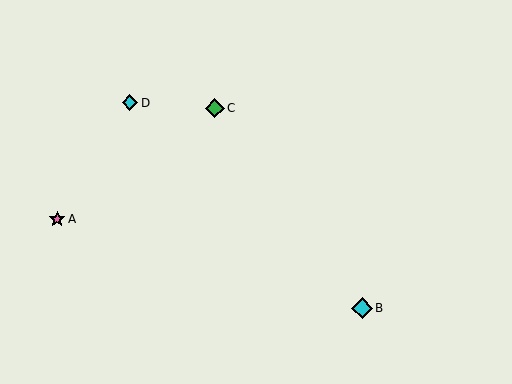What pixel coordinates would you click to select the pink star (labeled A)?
Click at (57, 219) to select the pink star A.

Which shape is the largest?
The cyan diamond (labeled B) is the largest.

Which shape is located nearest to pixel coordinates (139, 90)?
The cyan diamond (labeled D) at (130, 103) is nearest to that location.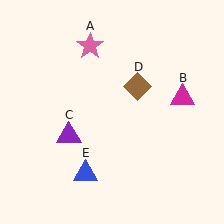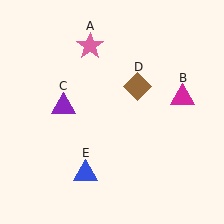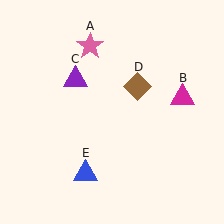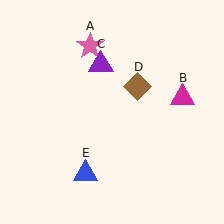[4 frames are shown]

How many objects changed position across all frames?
1 object changed position: purple triangle (object C).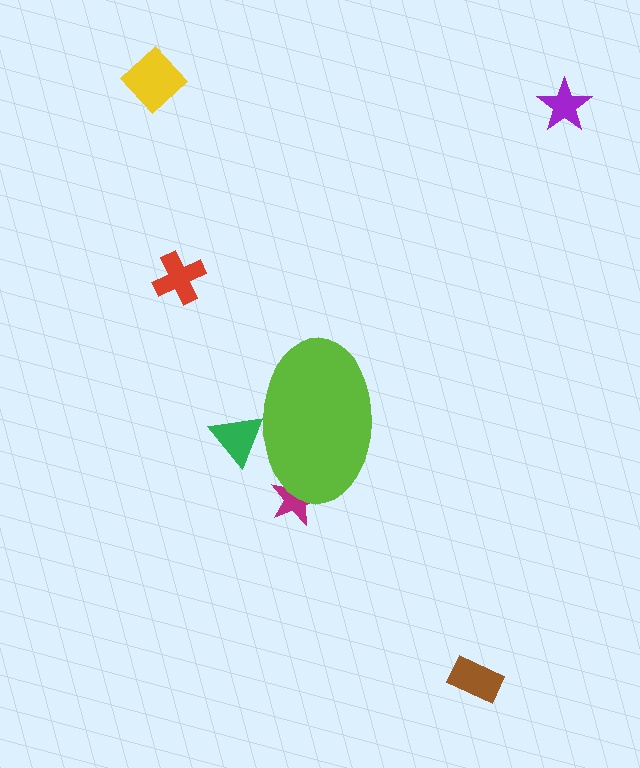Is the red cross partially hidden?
No, the red cross is fully visible.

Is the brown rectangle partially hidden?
No, the brown rectangle is fully visible.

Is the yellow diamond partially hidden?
No, the yellow diamond is fully visible.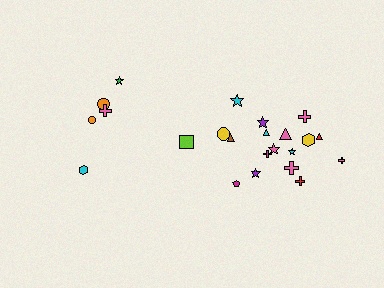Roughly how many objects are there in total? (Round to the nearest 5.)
Roughly 25 objects in total.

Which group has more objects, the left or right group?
The right group.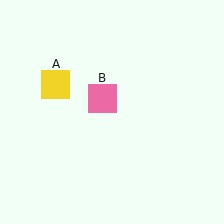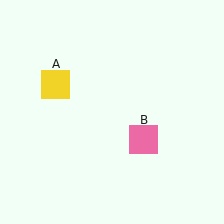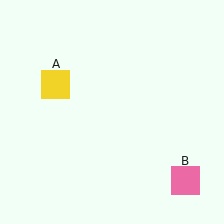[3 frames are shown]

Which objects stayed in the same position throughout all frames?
Yellow square (object A) remained stationary.